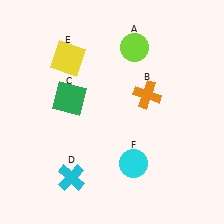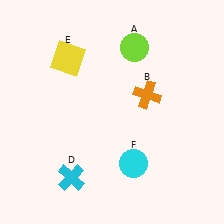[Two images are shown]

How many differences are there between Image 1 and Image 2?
There is 1 difference between the two images.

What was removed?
The green square (C) was removed in Image 2.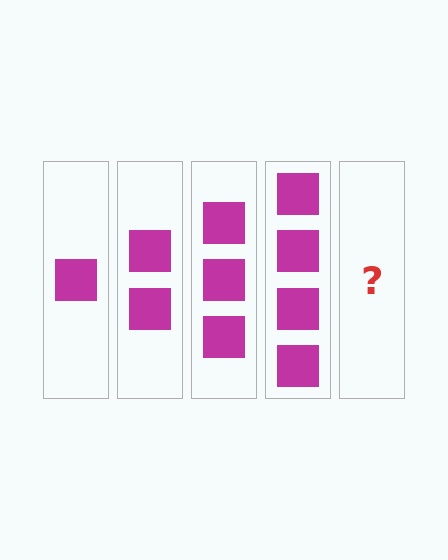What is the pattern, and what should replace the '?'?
The pattern is that each step adds one more square. The '?' should be 5 squares.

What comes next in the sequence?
The next element should be 5 squares.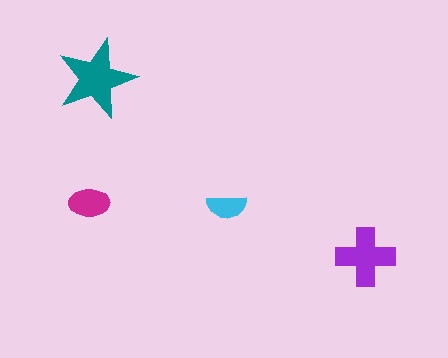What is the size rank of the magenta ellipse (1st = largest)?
3rd.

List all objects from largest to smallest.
The teal star, the purple cross, the magenta ellipse, the cyan semicircle.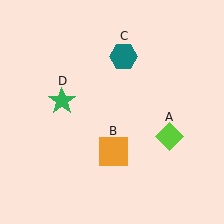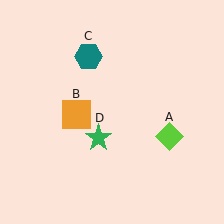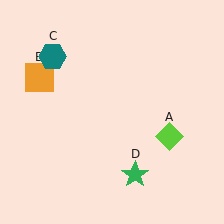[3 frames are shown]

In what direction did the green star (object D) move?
The green star (object D) moved down and to the right.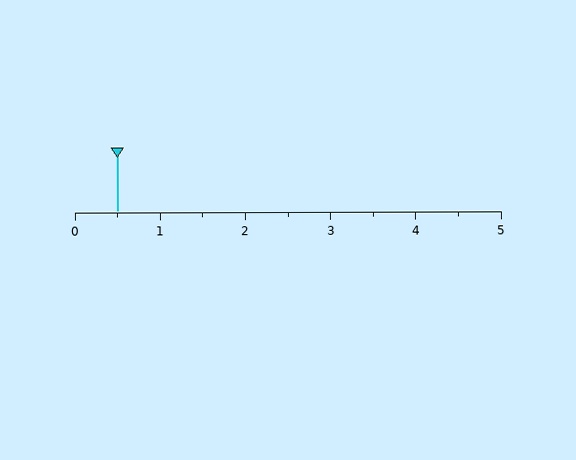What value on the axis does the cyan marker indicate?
The marker indicates approximately 0.5.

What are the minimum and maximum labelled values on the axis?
The axis runs from 0 to 5.